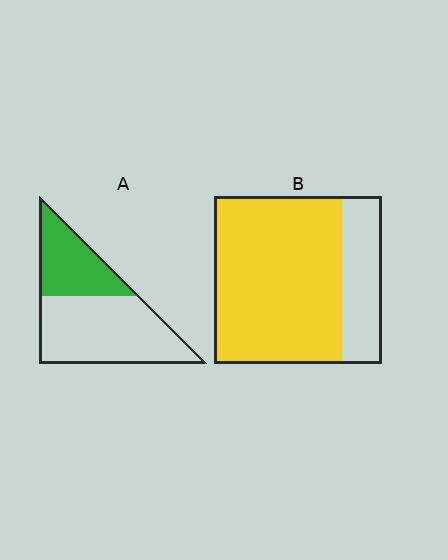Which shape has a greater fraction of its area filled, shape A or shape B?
Shape B.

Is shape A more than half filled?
No.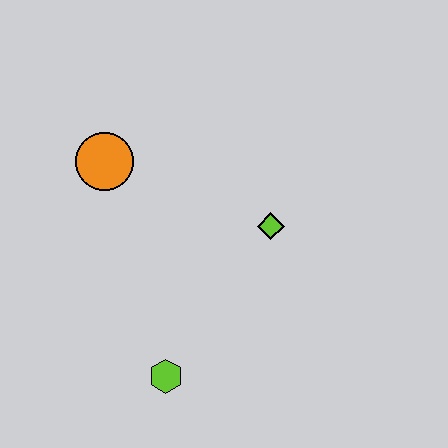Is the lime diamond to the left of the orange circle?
No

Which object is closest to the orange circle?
The lime diamond is closest to the orange circle.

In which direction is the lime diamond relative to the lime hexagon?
The lime diamond is above the lime hexagon.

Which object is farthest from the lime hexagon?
The orange circle is farthest from the lime hexagon.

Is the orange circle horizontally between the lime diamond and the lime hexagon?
No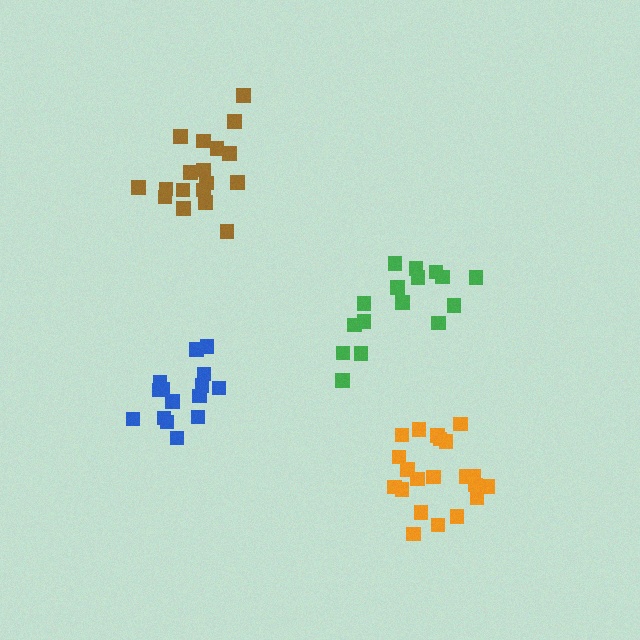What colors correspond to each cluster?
The clusters are colored: green, orange, blue, brown.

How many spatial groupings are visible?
There are 4 spatial groupings.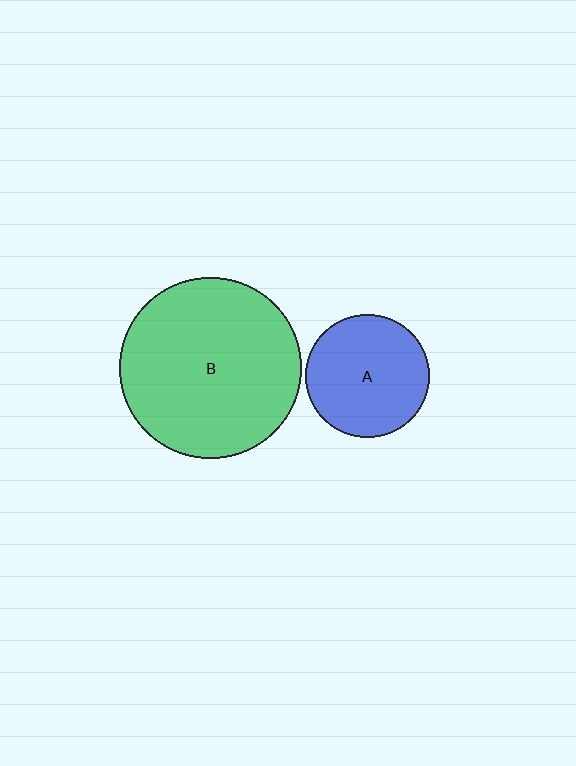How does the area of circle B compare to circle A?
Approximately 2.2 times.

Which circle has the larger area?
Circle B (green).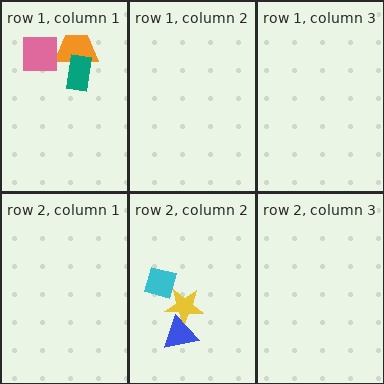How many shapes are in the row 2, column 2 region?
3.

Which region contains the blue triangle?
The row 2, column 2 region.